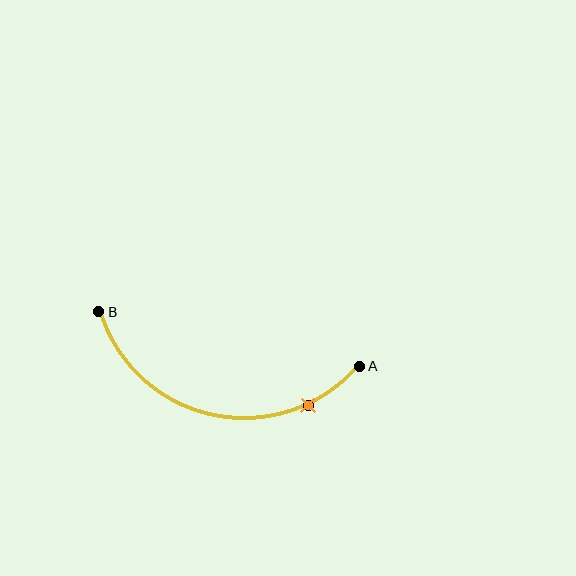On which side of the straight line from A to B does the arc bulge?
The arc bulges below the straight line connecting A and B.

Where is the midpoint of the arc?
The arc midpoint is the point on the curve farthest from the straight line joining A and B. It sits below that line.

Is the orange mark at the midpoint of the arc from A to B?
No. The orange mark lies on the arc but is closer to endpoint A. The arc midpoint would be at the point on the curve equidistant along the arc from both A and B.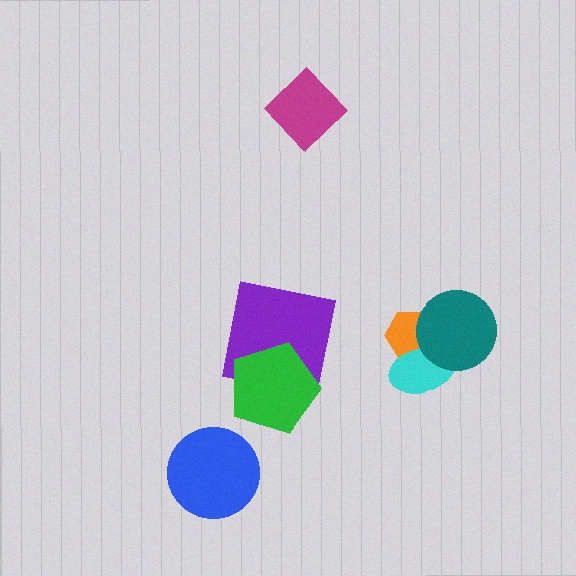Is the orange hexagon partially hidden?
Yes, it is partially covered by another shape.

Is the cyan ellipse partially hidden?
Yes, it is partially covered by another shape.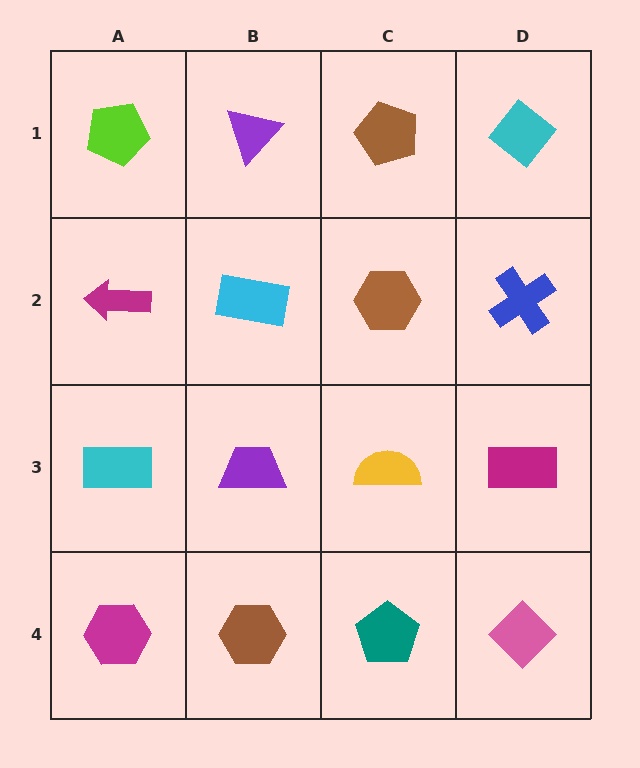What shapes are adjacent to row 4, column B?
A purple trapezoid (row 3, column B), a magenta hexagon (row 4, column A), a teal pentagon (row 4, column C).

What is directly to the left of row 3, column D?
A yellow semicircle.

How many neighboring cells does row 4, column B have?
3.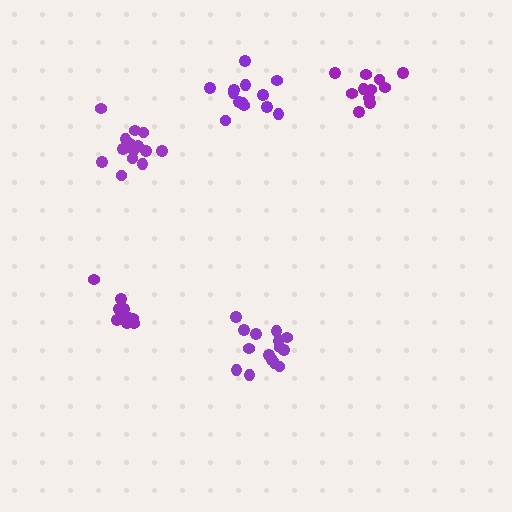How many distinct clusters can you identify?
There are 5 distinct clusters.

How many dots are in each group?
Group 1: 9 dots, Group 2: 11 dots, Group 3: 15 dots, Group 4: 13 dots, Group 5: 15 dots (63 total).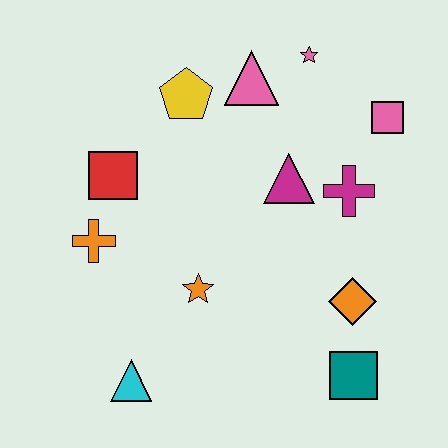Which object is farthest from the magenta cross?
The cyan triangle is farthest from the magenta cross.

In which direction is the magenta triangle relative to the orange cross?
The magenta triangle is to the right of the orange cross.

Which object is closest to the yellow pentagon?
The pink triangle is closest to the yellow pentagon.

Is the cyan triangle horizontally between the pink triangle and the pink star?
No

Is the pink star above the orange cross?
Yes